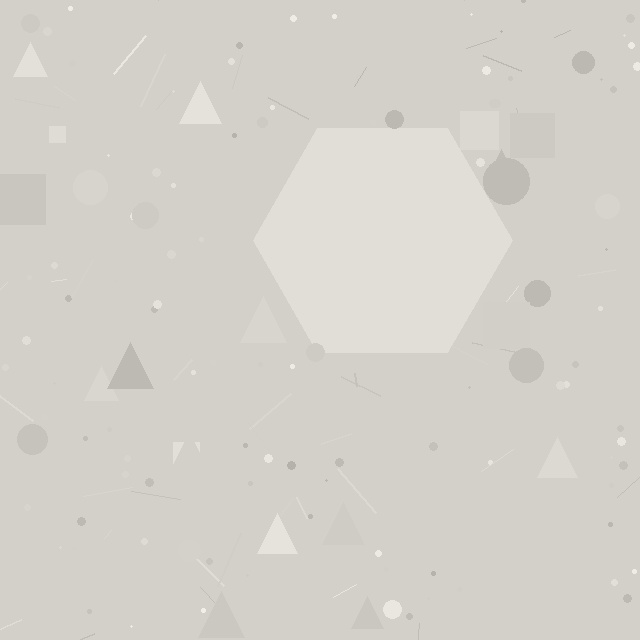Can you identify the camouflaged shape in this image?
The camouflaged shape is a hexagon.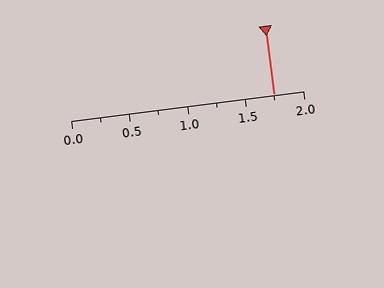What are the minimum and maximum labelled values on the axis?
The axis runs from 0.0 to 2.0.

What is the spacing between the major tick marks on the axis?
The major ticks are spaced 0.5 apart.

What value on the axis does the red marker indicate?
The marker indicates approximately 1.75.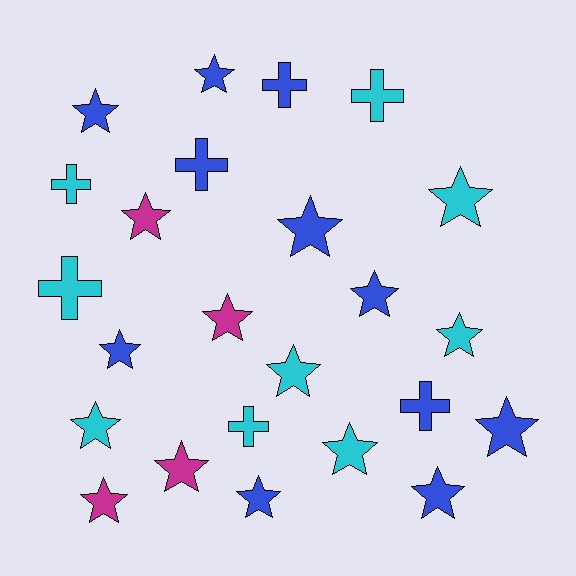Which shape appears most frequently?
Star, with 17 objects.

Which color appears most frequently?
Blue, with 11 objects.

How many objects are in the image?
There are 24 objects.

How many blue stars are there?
There are 8 blue stars.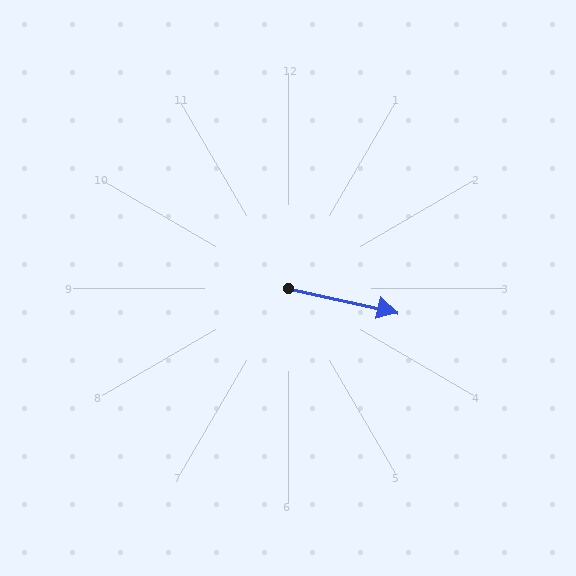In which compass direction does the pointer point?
East.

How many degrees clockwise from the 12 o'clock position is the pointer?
Approximately 102 degrees.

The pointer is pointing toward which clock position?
Roughly 3 o'clock.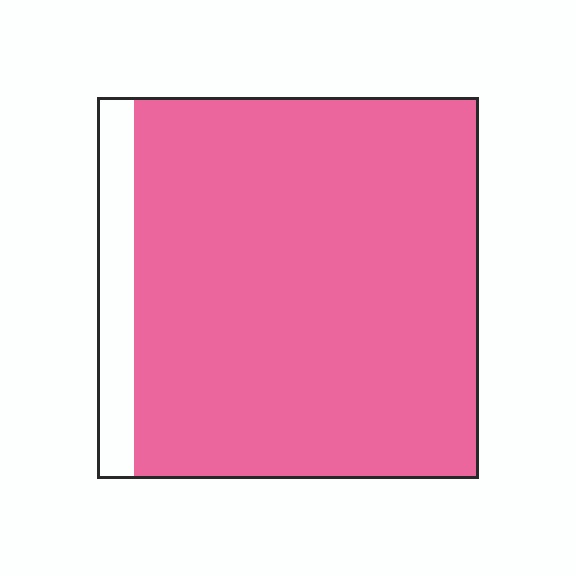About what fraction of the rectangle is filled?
About nine tenths (9/10).